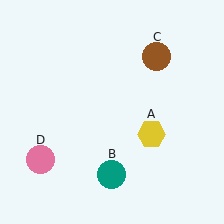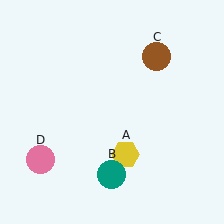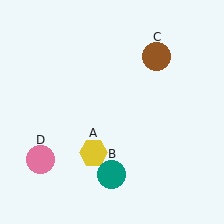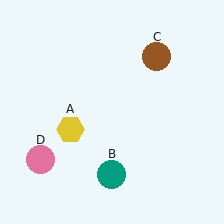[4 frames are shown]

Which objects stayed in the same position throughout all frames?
Teal circle (object B) and brown circle (object C) and pink circle (object D) remained stationary.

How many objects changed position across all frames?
1 object changed position: yellow hexagon (object A).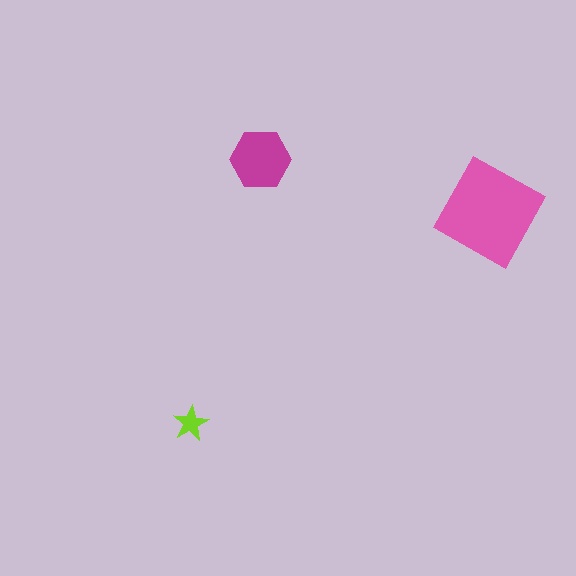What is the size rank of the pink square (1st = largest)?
1st.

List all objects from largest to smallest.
The pink square, the magenta hexagon, the lime star.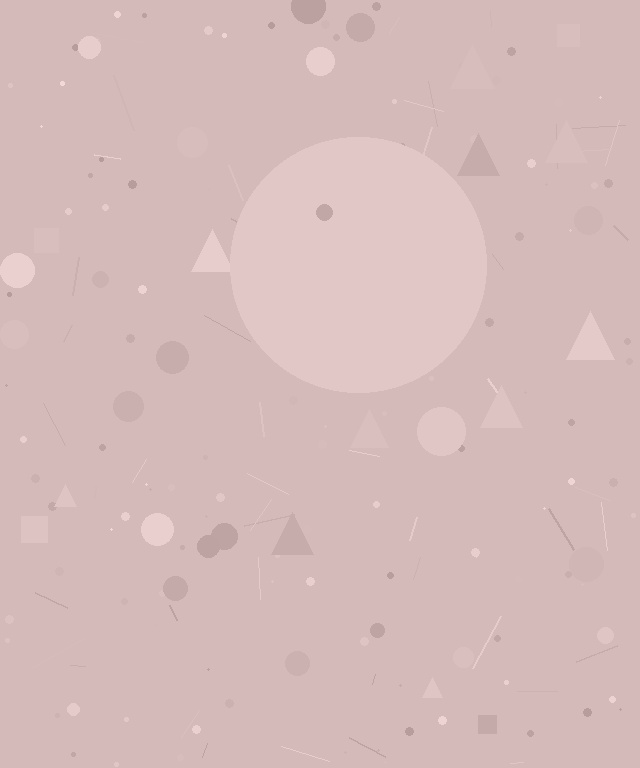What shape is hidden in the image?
A circle is hidden in the image.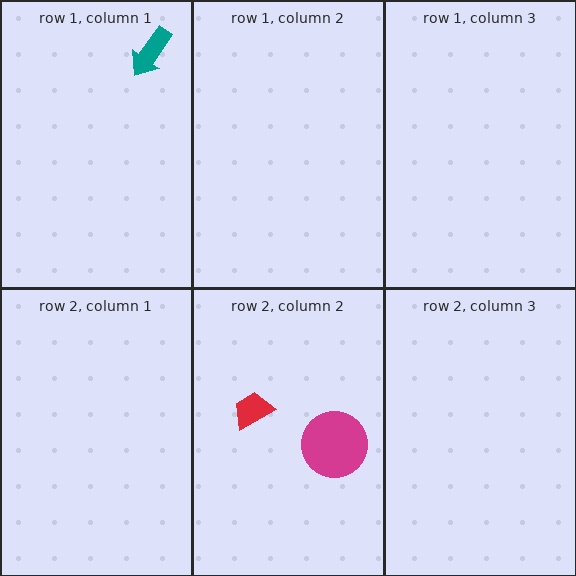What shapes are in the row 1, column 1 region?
The teal arrow.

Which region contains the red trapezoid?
The row 2, column 2 region.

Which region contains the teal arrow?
The row 1, column 1 region.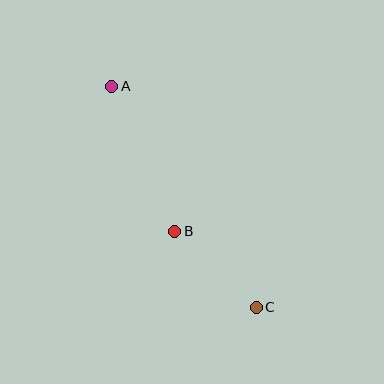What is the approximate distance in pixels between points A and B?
The distance between A and B is approximately 158 pixels.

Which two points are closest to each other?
Points B and C are closest to each other.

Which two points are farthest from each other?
Points A and C are farthest from each other.